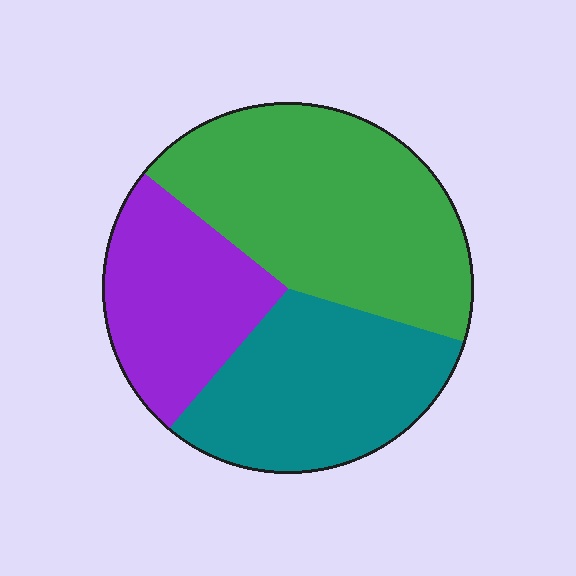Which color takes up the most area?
Green, at roughly 45%.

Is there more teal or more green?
Green.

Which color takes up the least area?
Purple, at roughly 25%.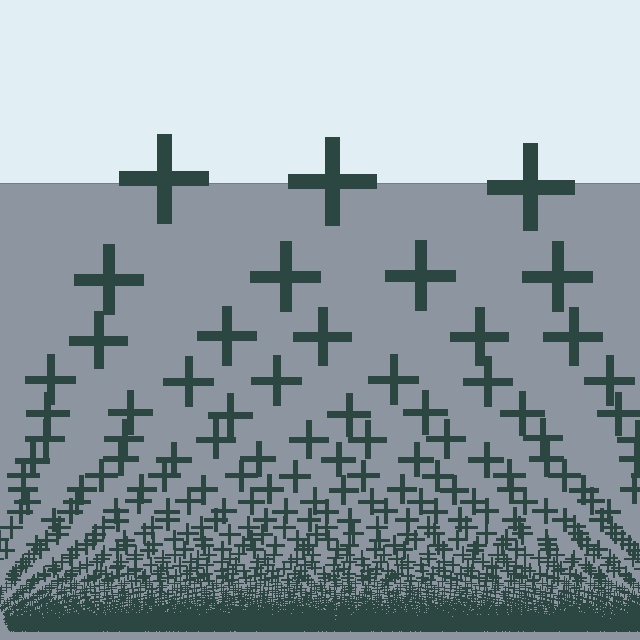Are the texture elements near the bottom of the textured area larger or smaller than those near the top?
Smaller. The gradient is inverted — elements near the bottom are smaller and denser.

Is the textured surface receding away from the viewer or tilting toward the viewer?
The surface appears to tilt toward the viewer. Texture elements get larger and sparser toward the top.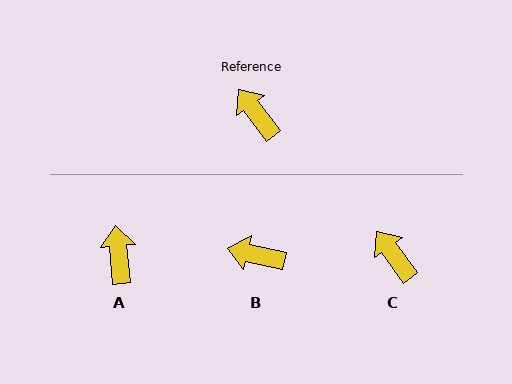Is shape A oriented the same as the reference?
No, it is off by about 31 degrees.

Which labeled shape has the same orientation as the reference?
C.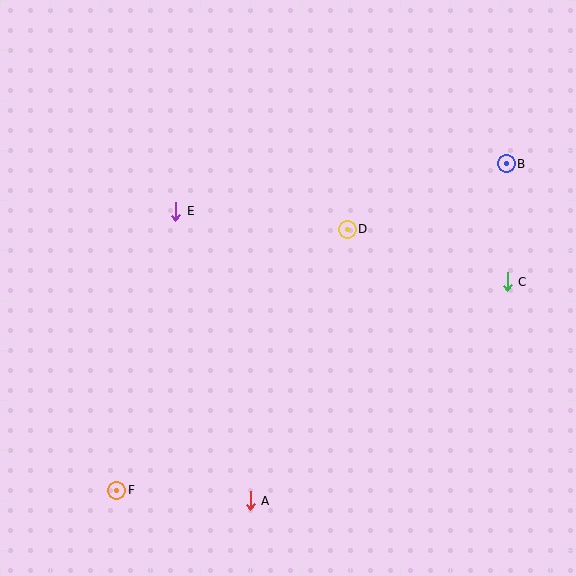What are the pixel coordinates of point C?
Point C is at (507, 282).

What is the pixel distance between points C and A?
The distance between C and A is 338 pixels.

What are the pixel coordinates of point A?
Point A is at (250, 501).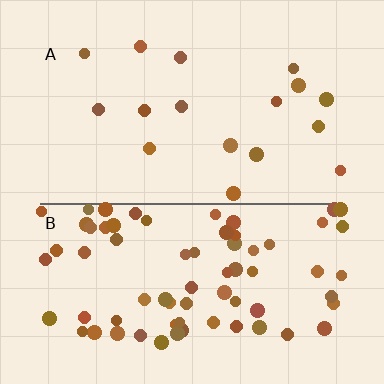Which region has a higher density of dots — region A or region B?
B (the bottom).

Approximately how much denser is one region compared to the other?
Approximately 4.2× — region B over region A.